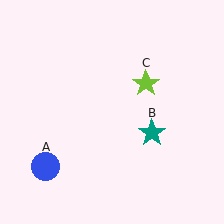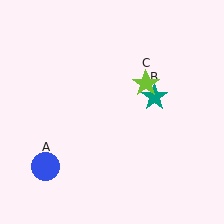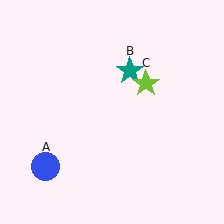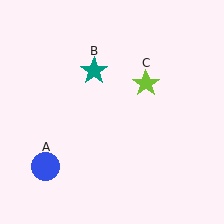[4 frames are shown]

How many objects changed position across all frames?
1 object changed position: teal star (object B).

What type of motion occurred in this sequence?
The teal star (object B) rotated counterclockwise around the center of the scene.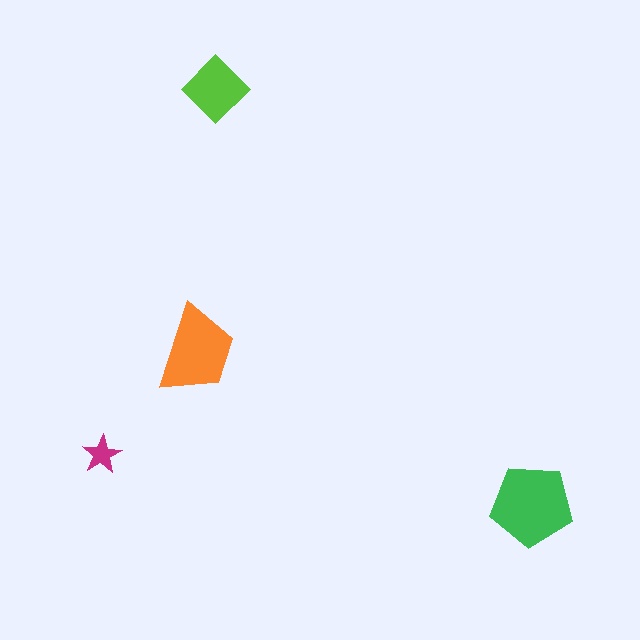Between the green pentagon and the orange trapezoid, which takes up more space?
The green pentagon.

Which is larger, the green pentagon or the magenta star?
The green pentagon.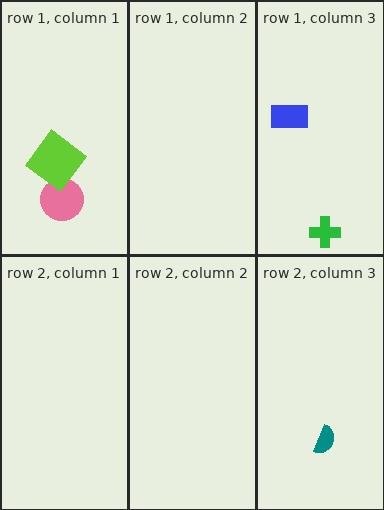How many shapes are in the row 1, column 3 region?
2.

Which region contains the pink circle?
The row 1, column 1 region.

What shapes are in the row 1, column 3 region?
The green cross, the blue rectangle.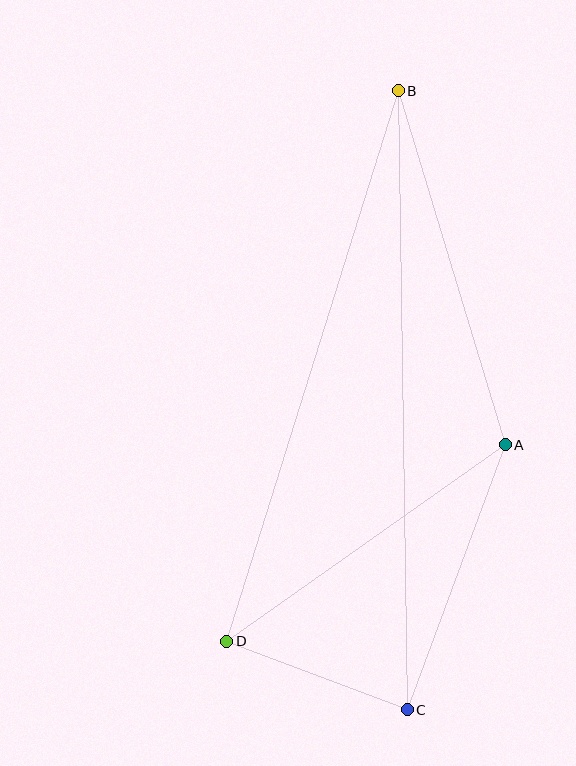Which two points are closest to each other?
Points C and D are closest to each other.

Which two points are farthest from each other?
Points B and C are farthest from each other.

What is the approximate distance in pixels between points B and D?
The distance between B and D is approximately 576 pixels.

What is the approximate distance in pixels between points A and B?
The distance between A and B is approximately 370 pixels.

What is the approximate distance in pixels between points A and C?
The distance between A and C is approximately 283 pixels.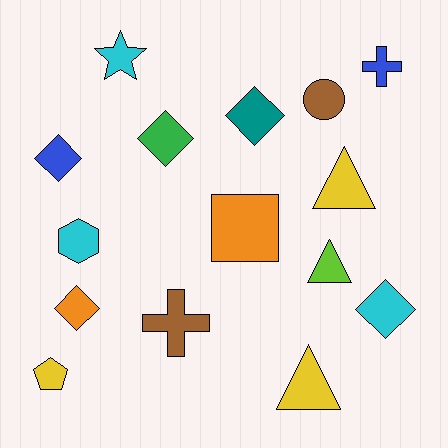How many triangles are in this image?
There are 3 triangles.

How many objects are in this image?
There are 15 objects.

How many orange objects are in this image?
There are 2 orange objects.